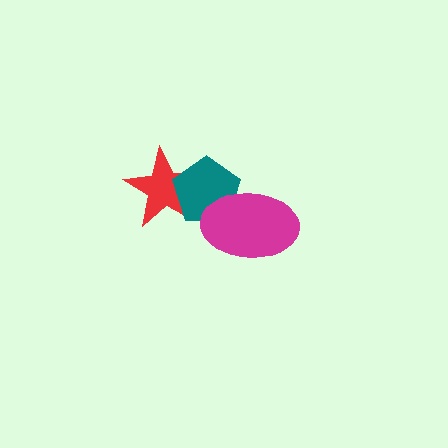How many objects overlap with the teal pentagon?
2 objects overlap with the teal pentagon.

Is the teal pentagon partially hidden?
Yes, it is partially covered by another shape.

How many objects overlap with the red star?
1 object overlaps with the red star.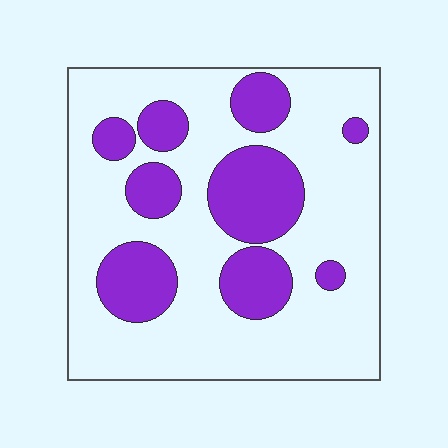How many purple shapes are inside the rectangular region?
9.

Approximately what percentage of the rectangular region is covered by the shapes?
Approximately 30%.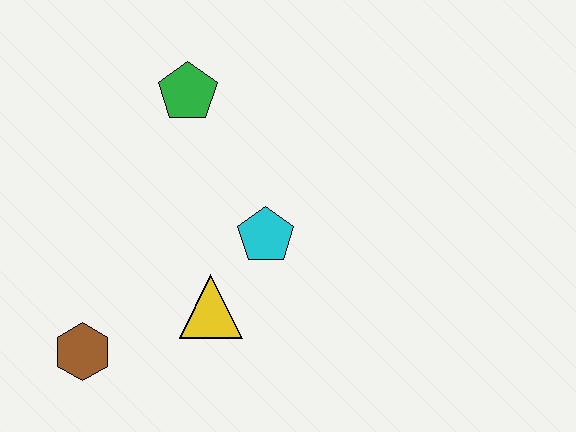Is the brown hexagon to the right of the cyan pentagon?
No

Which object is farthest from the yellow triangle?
The green pentagon is farthest from the yellow triangle.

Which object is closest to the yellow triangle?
The cyan pentagon is closest to the yellow triangle.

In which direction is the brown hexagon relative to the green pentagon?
The brown hexagon is below the green pentagon.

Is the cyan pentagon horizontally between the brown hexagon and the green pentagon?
No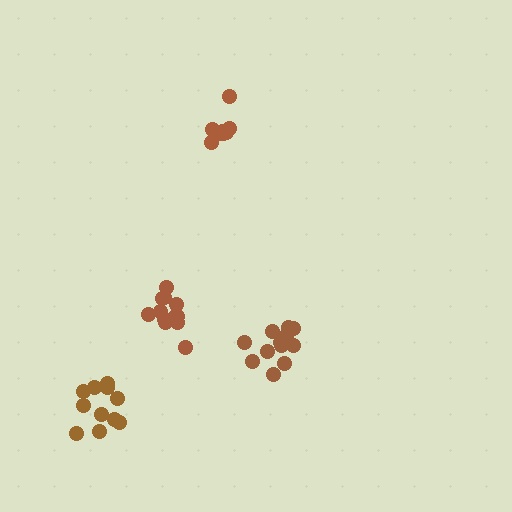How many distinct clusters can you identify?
There are 4 distinct clusters.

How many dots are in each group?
Group 1: 8 dots, Group 2: 12 dots, Group 3: 11 dots, Group 4: 12 dots (43 total).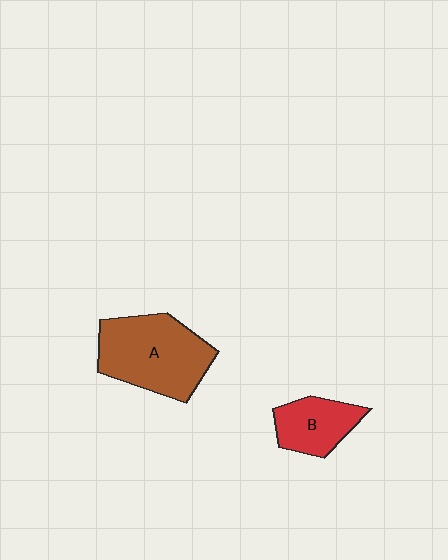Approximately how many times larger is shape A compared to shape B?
Approximately 1.8 times.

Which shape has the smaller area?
Shape B (red).